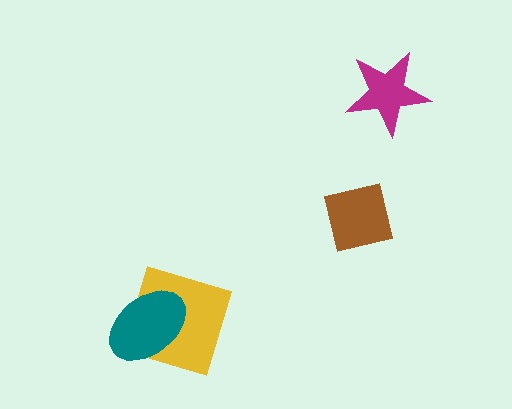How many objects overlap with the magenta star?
0 objects overlap with the magenta star.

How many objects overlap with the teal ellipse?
1 object overlaps with the teal ellipse.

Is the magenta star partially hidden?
No, no other shape covers it.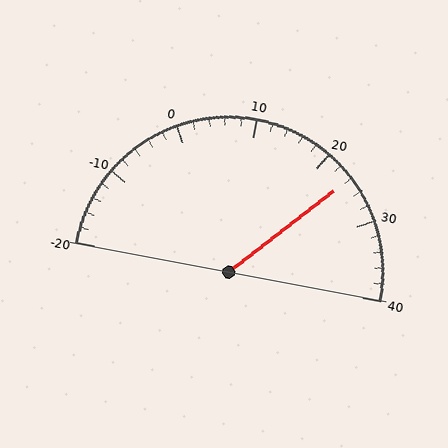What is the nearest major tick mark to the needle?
The nearest major tick mark is 20.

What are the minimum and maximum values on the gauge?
The gauge ranges from -20 to 40.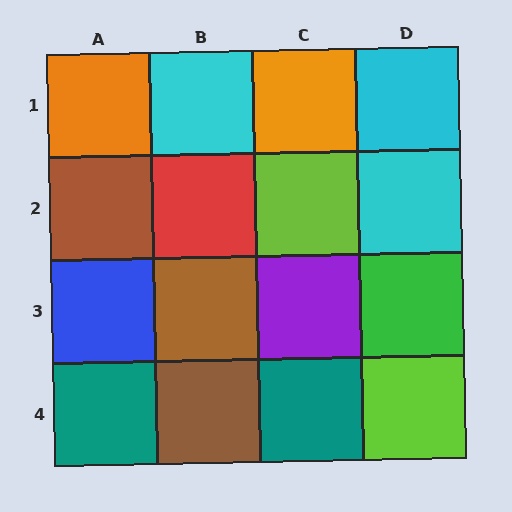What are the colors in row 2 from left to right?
Brown, red, lime, cyan.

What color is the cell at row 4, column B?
Brown.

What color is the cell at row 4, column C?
Teal.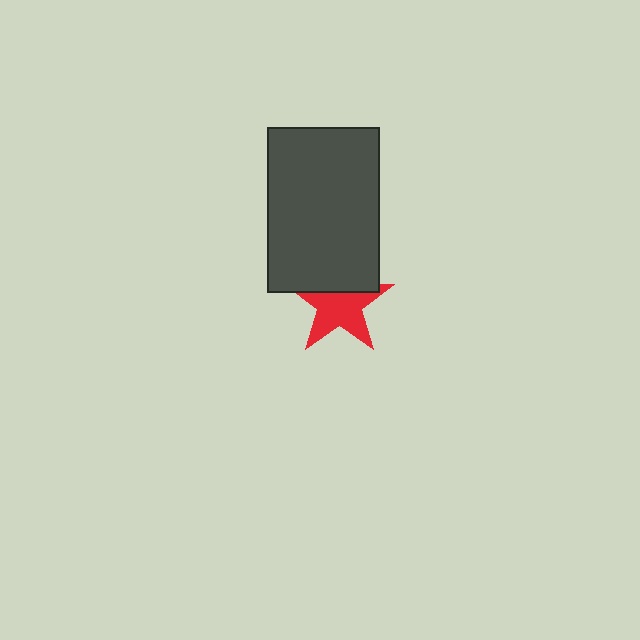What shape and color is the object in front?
The object in front is a dark gray rectangle.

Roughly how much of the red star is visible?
About half of it is visible (roughly 64%).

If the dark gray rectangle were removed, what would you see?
You would see the complete red star.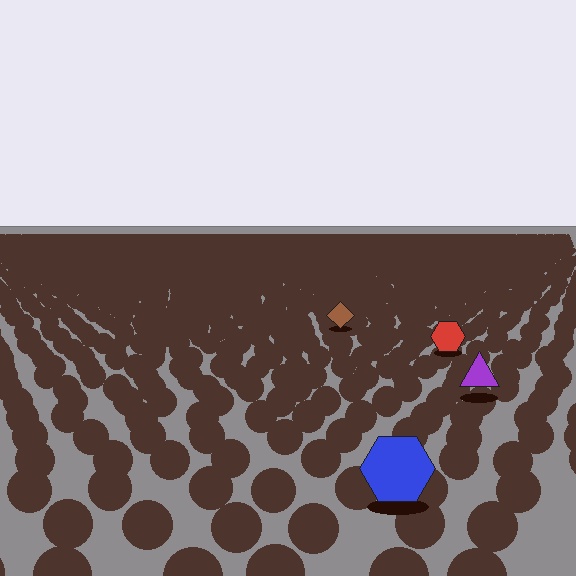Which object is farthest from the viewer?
The brown diamond is farthest from the viewer. It appears smaller and the ground texture around it is denser.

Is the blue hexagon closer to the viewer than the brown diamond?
Yes. The blue hexagon is closer — you can tell from the texture gradient: the ground texture is coarser near it.